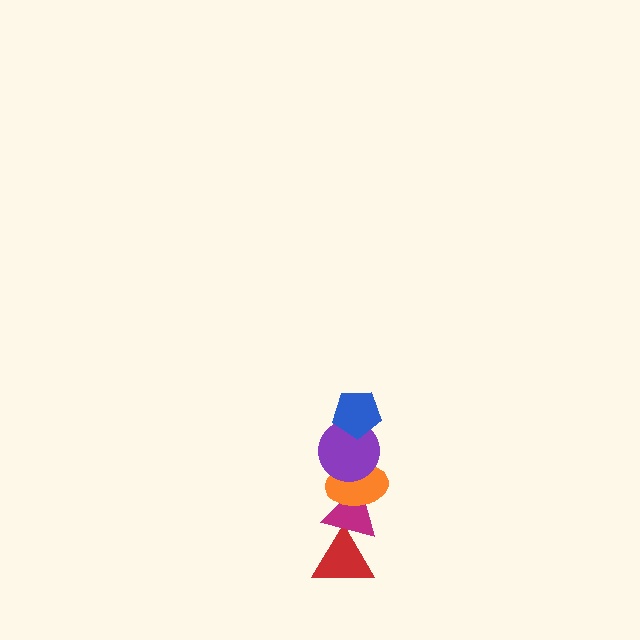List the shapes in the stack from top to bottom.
From top to bottom: the blue pentagon, the purple circle, the orange ellipse, the magenta triangle, the red triangle.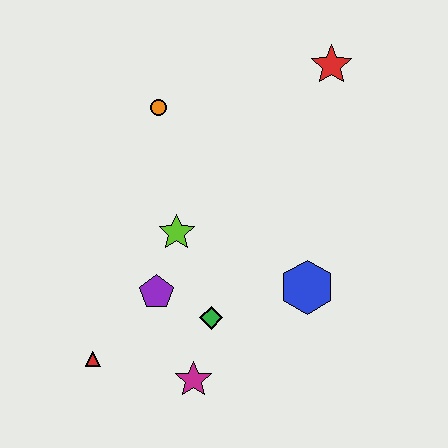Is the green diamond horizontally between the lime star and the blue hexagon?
Yes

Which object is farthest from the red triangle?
The red star is farthest from the red triangle.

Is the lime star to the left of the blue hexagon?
Yes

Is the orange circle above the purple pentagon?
Yes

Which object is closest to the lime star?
The purple pentagon is closest to the lime star.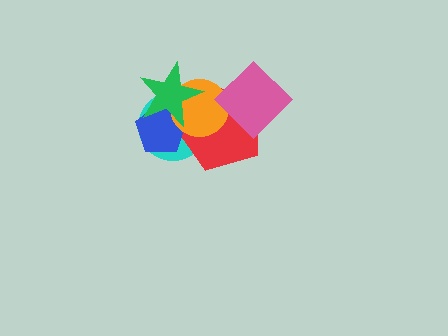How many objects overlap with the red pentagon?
5 objects overlap with the red pentagon.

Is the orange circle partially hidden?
Yes, it is partially covered by another shape.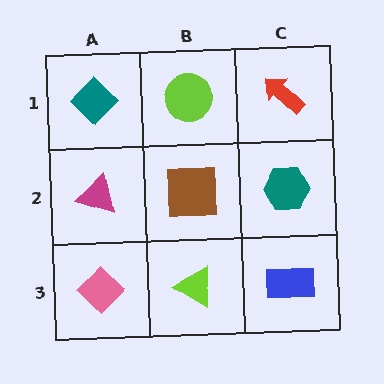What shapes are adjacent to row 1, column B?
A brown square (row 2, column B), a teal diamond (row 1, column A), a red arrow (row 1, column C).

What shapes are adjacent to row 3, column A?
A magenta triangle (row 2, column A), a lime triangle (row 3, column B).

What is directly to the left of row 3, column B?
A pink diamond.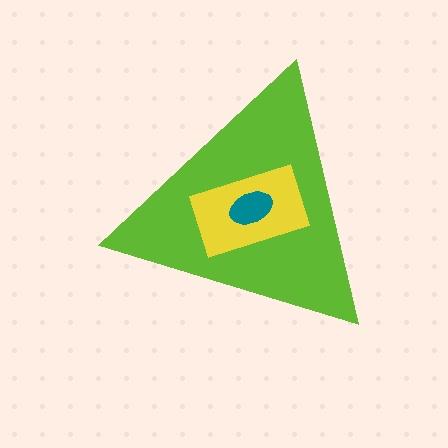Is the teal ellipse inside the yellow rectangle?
Yes.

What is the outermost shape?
The lime triangle.